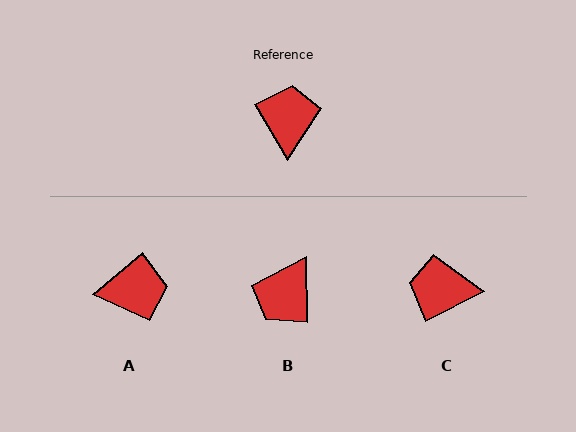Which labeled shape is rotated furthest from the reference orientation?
B, about 150 degrees away.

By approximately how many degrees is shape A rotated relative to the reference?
Approximately 81 degrees clockwise.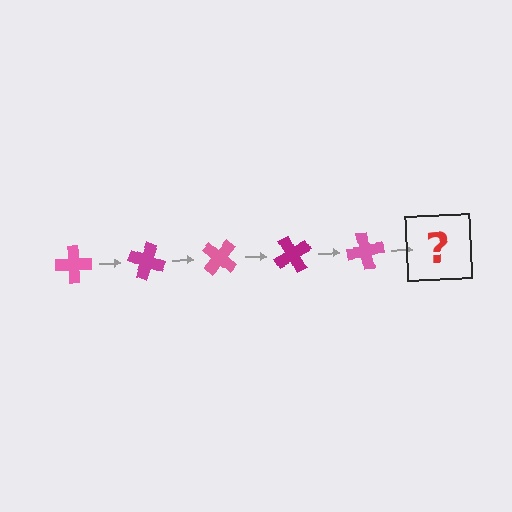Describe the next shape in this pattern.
It should be a magenta cross, rotated 100 degrees from the start.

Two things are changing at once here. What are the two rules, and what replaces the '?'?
The two rules are that it rotates 20 degrees each step and the color cycles through pink and magenta. The '?' should be a magenta cross, rotated 100 degrees from the start.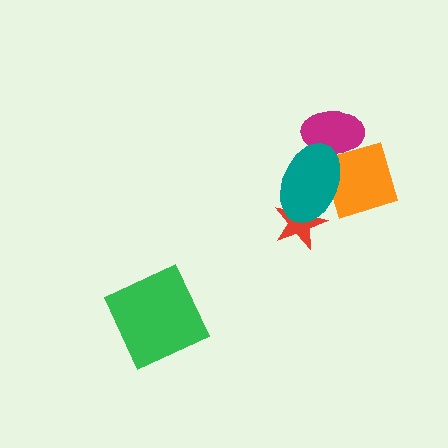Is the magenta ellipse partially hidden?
Yes, it is partially covered by another shape.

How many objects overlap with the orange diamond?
2 objects overlap with the orange diamond.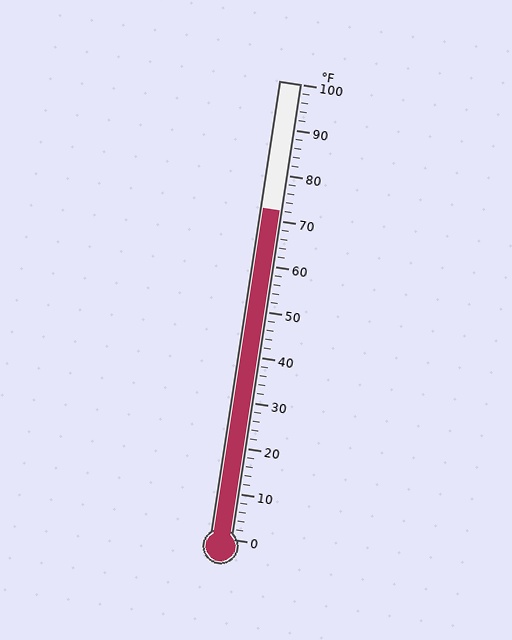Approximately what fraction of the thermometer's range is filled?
The thermometer is filled to approximately 70% of its range.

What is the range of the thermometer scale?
The thermometer scale ranges from 0°F to 100°F.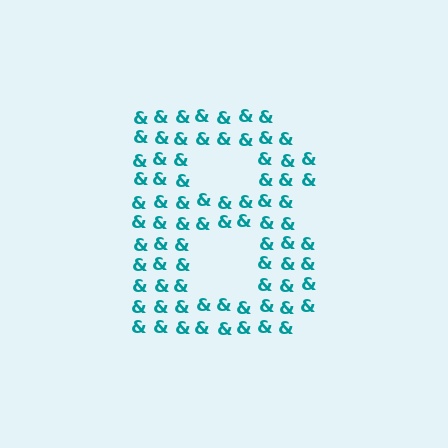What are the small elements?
The small elements are ampersands.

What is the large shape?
The large shape is the letter B.